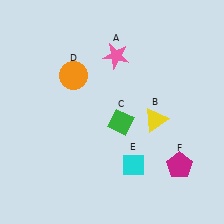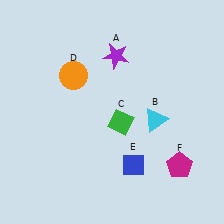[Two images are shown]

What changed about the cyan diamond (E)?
In Image 1, E is cyan. In Image 2, it changed to blue.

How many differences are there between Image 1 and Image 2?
There are 3 differences between the two images.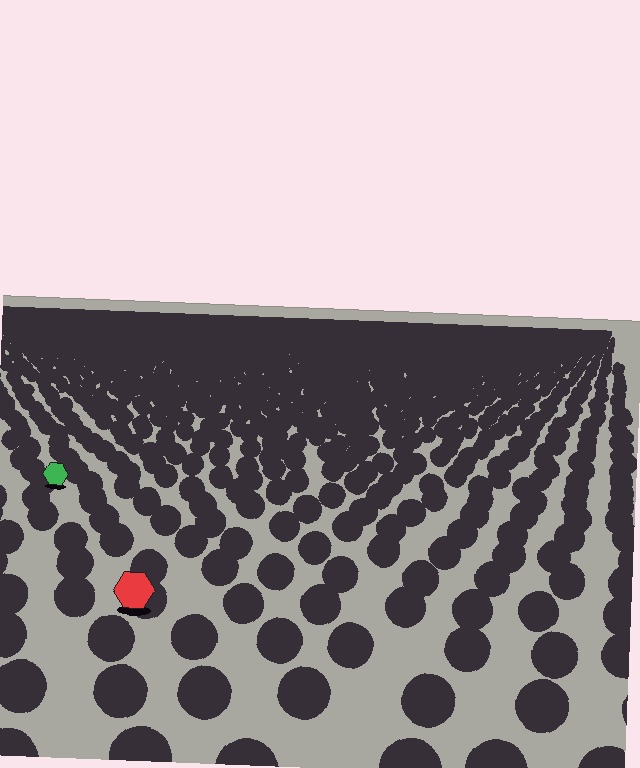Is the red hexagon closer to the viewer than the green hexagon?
Yes. The red hexagon is closer — you can tell from the texture gradient: the ground texture is coarser near it.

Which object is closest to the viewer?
The red hexagon is closest. The texture marks near it are larger and more spread out.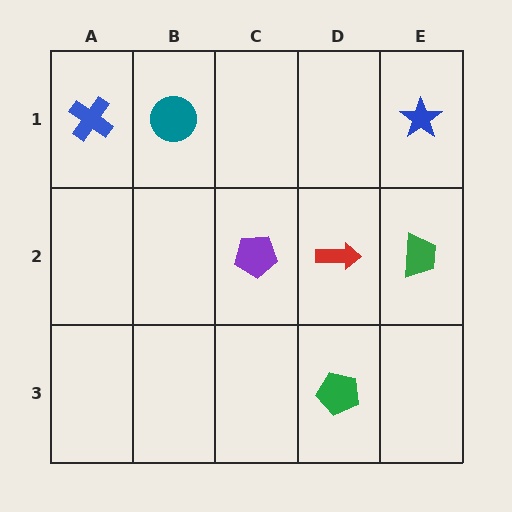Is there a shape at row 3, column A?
No, that cell is empty.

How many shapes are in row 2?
3 shapes.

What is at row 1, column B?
A teal circle.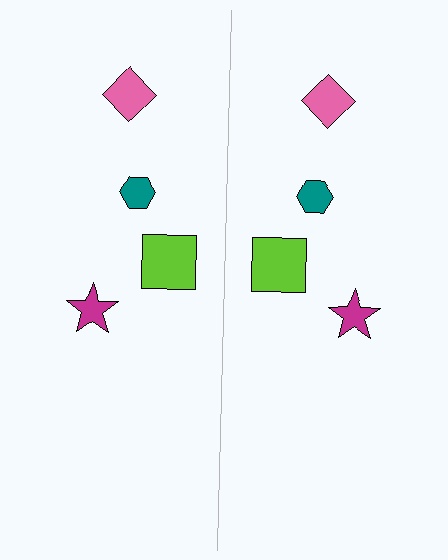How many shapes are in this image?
There are 8 shapes in this image.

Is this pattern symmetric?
Yes, this pattern has bilateral (reflection) symmetry.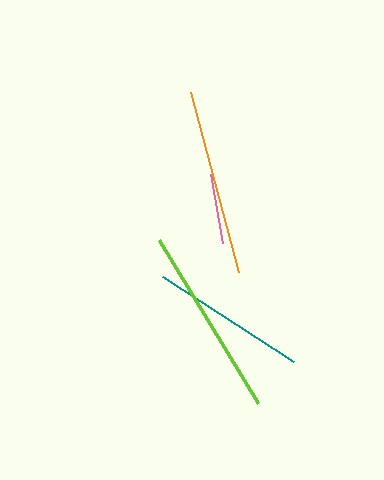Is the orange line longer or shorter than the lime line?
The lime line is longer than the orange line.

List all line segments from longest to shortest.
From longest to shortest: lime, orange, teal, pink.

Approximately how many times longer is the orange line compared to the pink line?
The orange line is approximately 2.7 times the length of the pink line.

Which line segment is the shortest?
The pink line is the shortest at approximately 69 pixels.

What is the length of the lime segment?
The lime segment is approximately 191 pixels long.